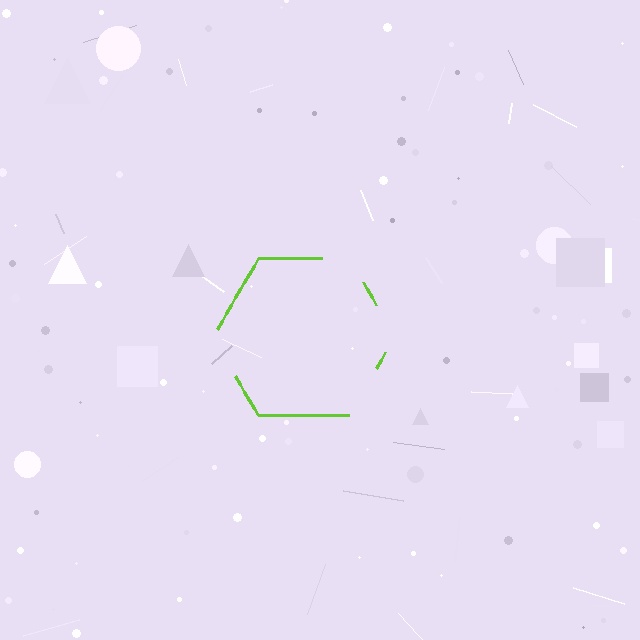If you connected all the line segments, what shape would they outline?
They would outline a hexagon.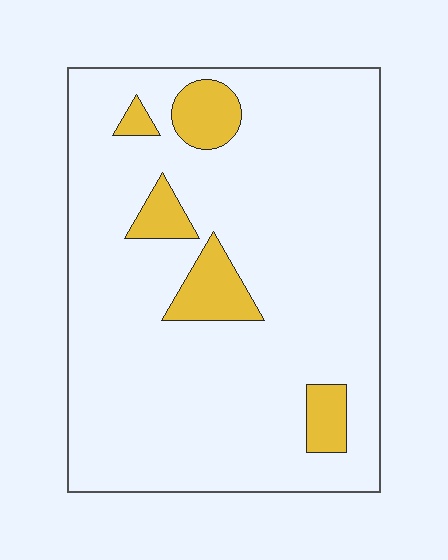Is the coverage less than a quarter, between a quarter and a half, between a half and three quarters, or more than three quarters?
Less than a quarter.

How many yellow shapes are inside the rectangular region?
5.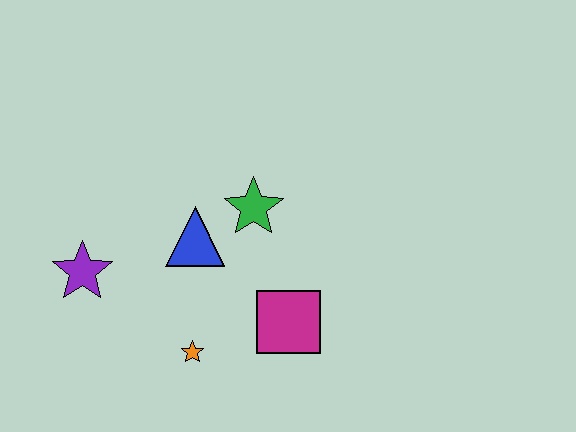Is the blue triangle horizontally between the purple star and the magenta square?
Yes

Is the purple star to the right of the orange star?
No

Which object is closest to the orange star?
The magenta square is closest to the orange star.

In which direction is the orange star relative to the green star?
The orange star is below the green star.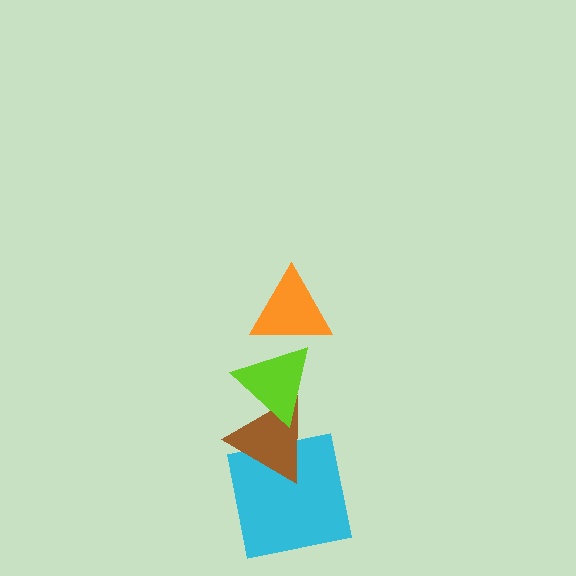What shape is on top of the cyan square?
The brown triangle is on top of the cyan square.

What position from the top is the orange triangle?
The orange triangle is 1st from the top.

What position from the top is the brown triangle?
The brown triangle is 3rd from the top.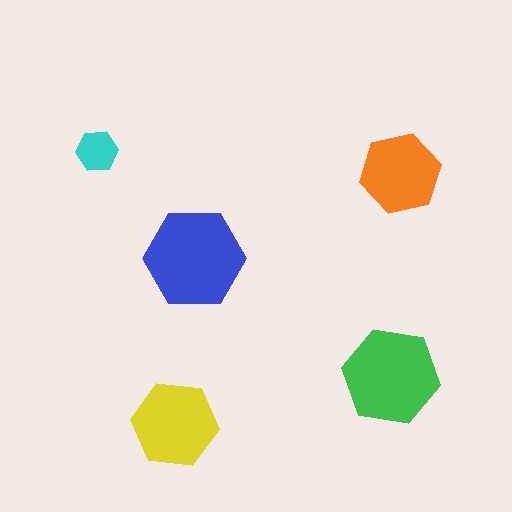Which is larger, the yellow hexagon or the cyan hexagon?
The yellow one.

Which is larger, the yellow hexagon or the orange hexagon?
The yellow one.